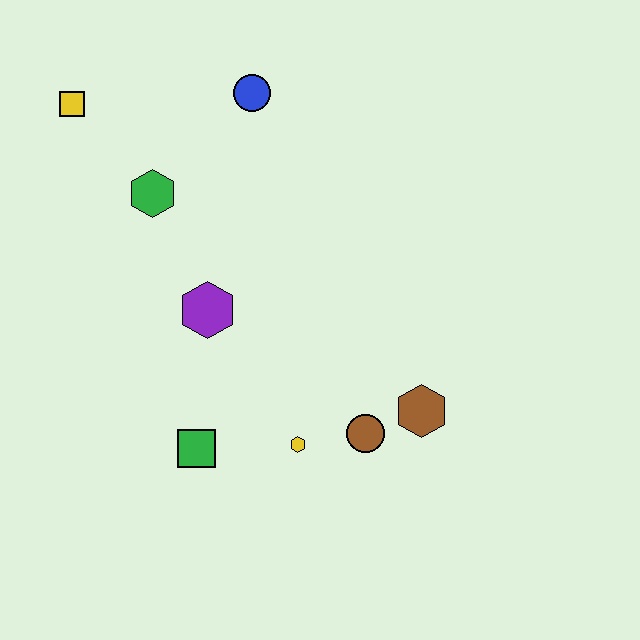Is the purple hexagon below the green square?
No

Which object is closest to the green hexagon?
The yellow square is closest to the green hexagon.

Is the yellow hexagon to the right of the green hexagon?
Yes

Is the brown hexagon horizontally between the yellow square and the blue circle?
No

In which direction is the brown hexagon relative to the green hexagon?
The brown hexagon is to the right of the green hexagon.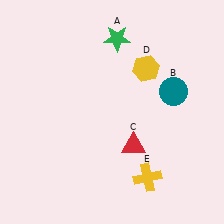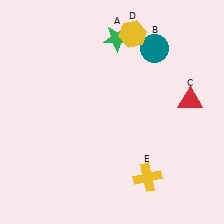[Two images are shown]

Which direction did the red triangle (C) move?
The red triangle (C) moved right.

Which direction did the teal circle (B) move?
The teal circle (B) moved up.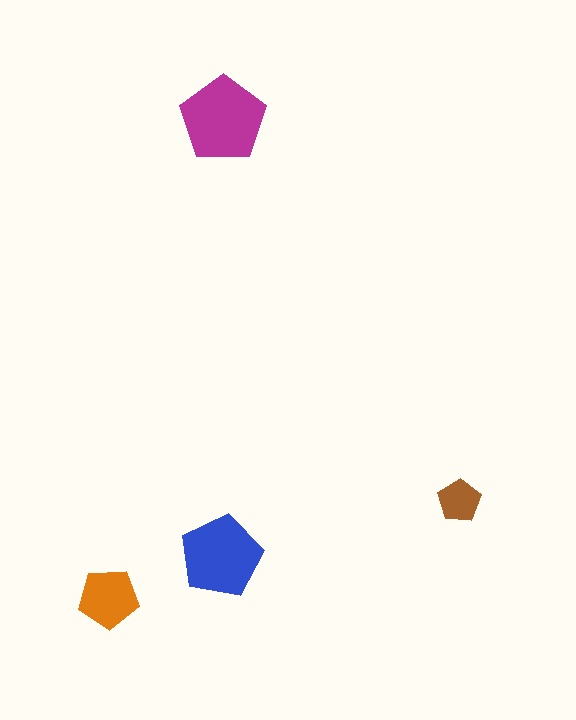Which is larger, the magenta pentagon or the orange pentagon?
The magenta one.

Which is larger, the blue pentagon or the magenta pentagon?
The magenta one.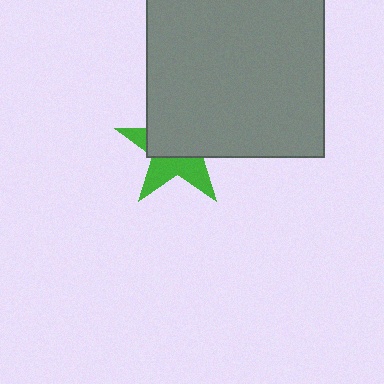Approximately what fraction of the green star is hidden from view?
Roughly 57% of the green star is hidden behind the gray rectangle.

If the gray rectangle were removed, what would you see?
You would see the complete green star.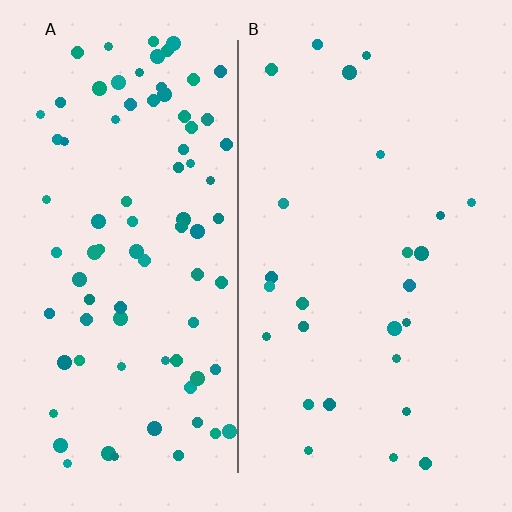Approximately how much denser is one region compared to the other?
Approximately 3.2× — region A over region B.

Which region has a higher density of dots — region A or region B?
A (the left).